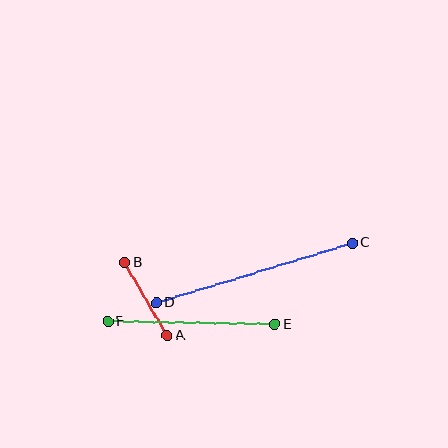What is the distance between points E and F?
The distance is approximately 167 pixels.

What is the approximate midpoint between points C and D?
The midpoint is at approximately (254, 273) pixels.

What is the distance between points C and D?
The distance is approximately 205 pixels.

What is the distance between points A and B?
The distance is approximately 84 pixels.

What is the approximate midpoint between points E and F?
The midpoint is at approximately (191, 323) pixels.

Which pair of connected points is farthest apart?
Points C and D are farthest apart.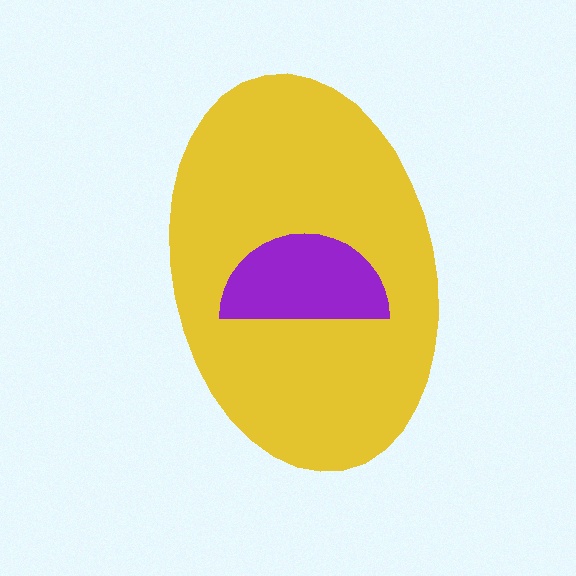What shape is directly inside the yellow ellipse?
The purple semicircle.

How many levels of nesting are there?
2.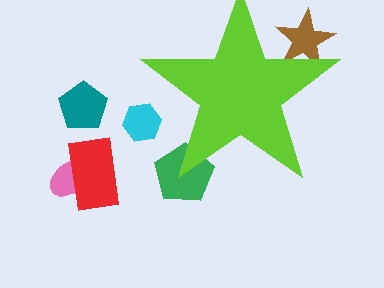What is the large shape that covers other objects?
A lime star.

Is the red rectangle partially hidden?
No, the red rectangle is fully visible.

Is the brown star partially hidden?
Yes, the brown star is partially hidden behind the lime star.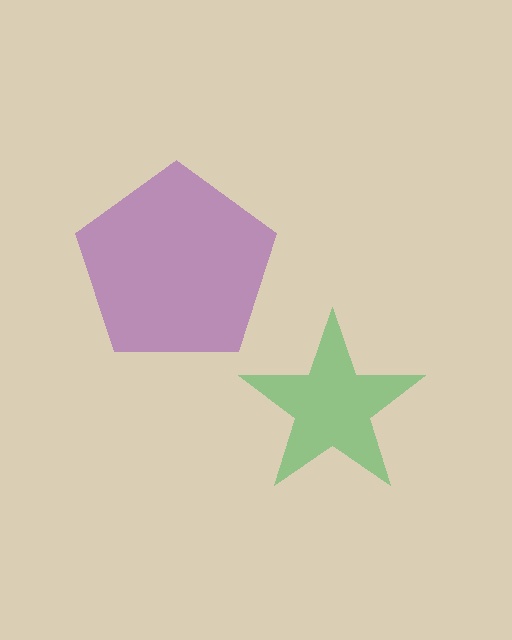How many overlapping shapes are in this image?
There are 2 overlapping shapes in the image.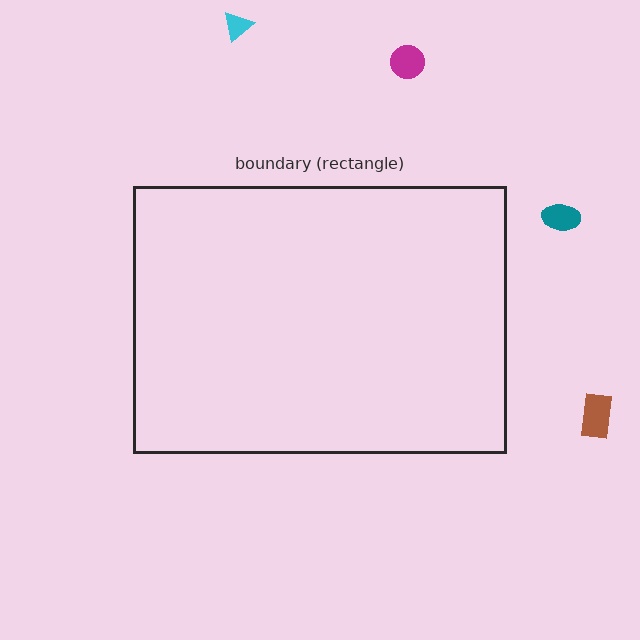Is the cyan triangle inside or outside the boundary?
Outside.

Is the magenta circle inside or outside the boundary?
Outside.